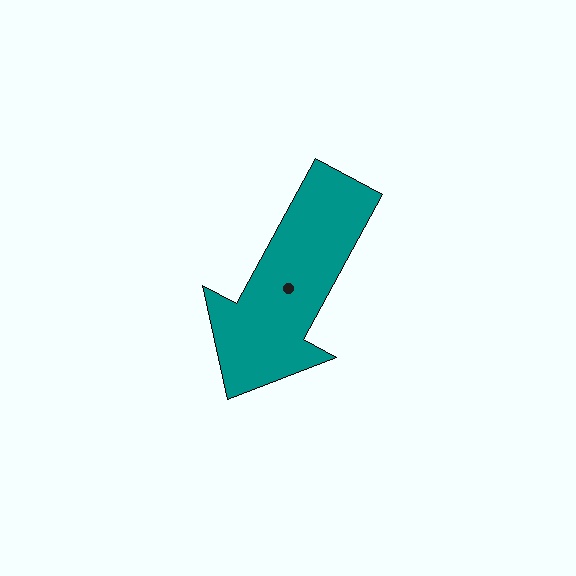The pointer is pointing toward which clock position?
Roughly 7 o'clock.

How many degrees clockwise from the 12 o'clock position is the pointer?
Approximately 209 degrees.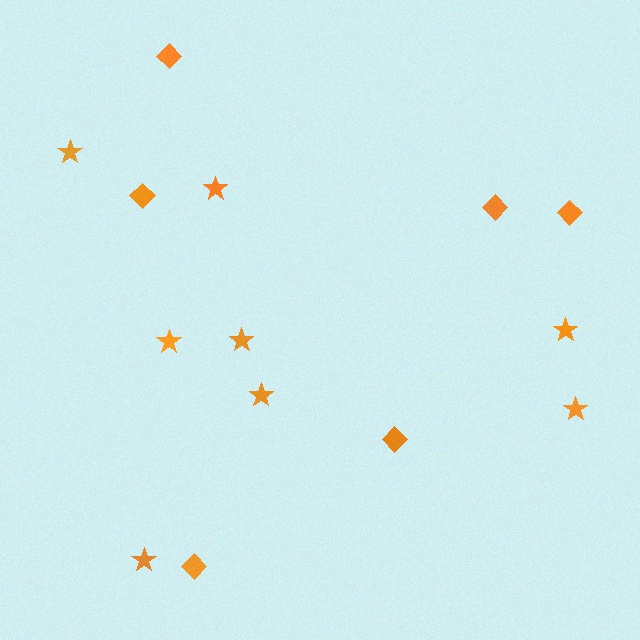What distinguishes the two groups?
There are 2 groups: one group of stars (8) and one group of diamonds (6).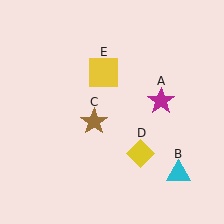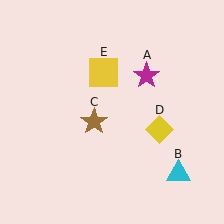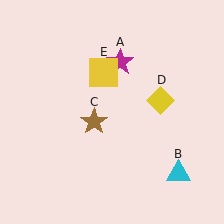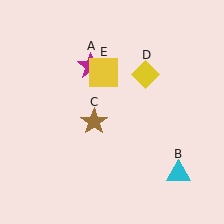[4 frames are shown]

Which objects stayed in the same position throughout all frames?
Cyan triangle (object B) and brown star (object C) and yellow square (object E) remained stationary.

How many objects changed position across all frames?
2 objects changed position: magenta star (object A), yellow diamond (object D).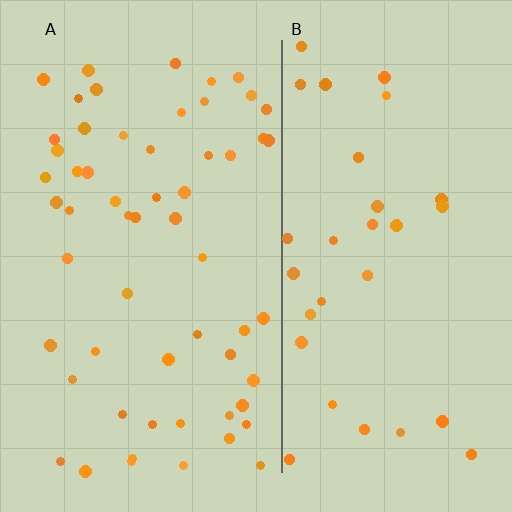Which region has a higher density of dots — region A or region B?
A (the left).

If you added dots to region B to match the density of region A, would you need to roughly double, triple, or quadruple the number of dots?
Approximately double.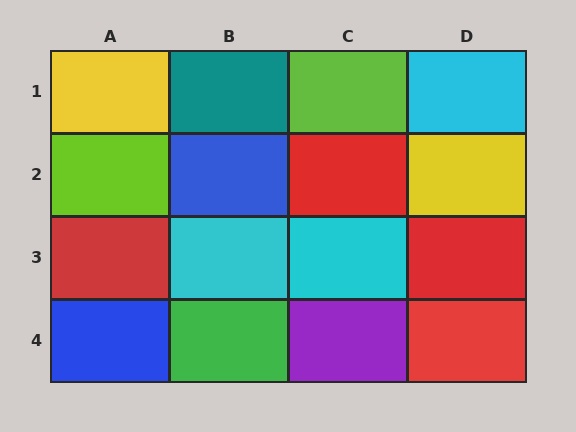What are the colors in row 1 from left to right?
Yellow, teal, lime, cyan.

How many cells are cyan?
3 cells are cyan.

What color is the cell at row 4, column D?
Red.